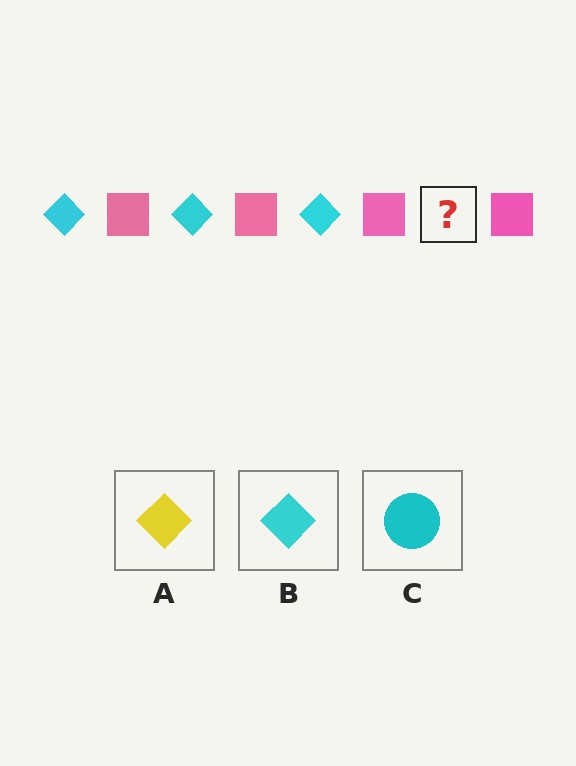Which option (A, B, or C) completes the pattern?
B.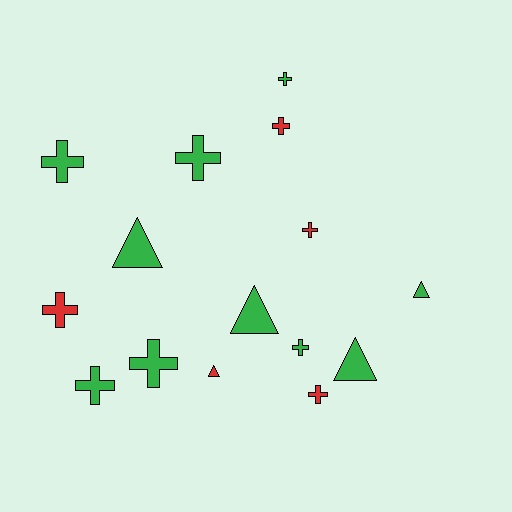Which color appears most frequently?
Green, with 10 objects.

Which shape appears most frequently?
Cross, with 10 objects.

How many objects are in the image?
There are 15 objects.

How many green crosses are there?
There are 6 green crosses.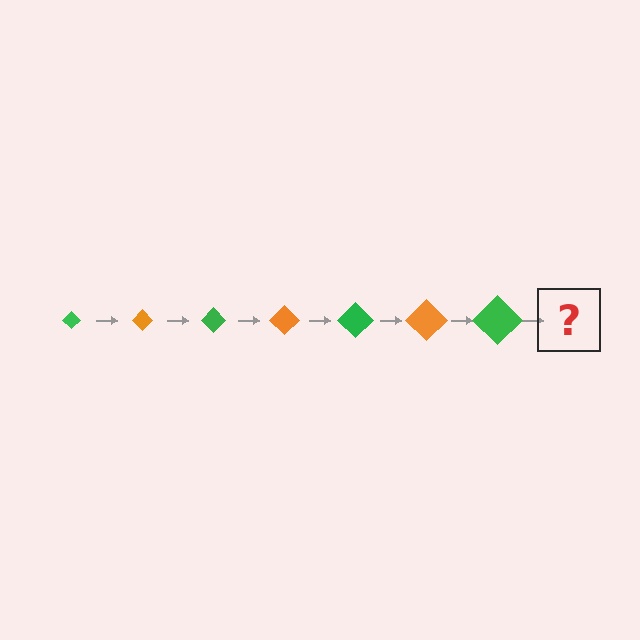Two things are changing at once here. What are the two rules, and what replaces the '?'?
The two rules are that the diamond grows larger each step and the color cycles through green and orange. The '?' should be an orange diamond, larger than the previous one.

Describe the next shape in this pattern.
It should be an orange diamond, larger than the previous one.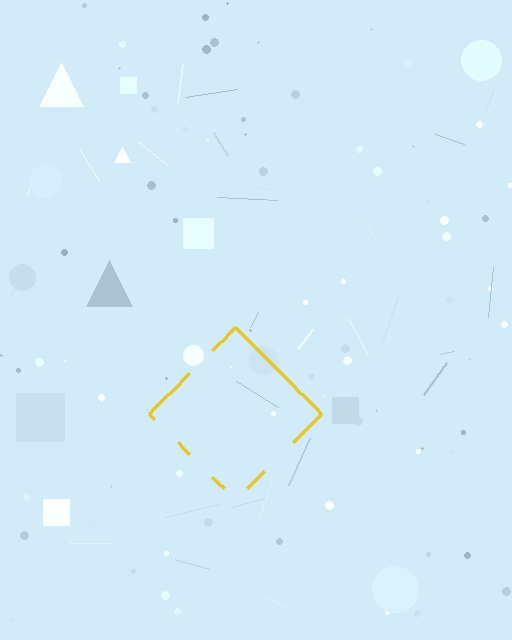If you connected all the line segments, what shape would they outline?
They would outline a diamond.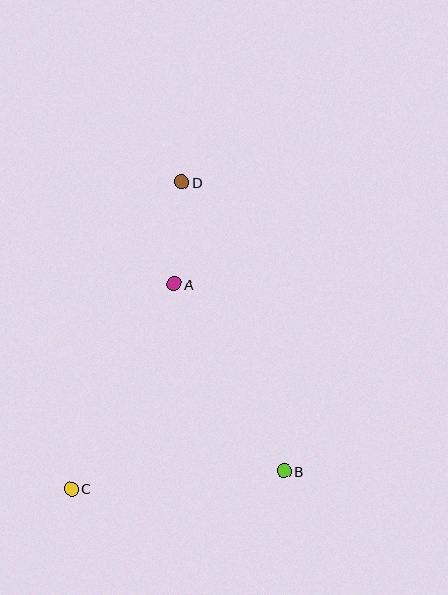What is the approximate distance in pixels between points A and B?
The distance between A and B is approximately 217 pixels.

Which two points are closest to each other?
Points A and D are closest to each other.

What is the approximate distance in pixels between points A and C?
The distance between A and C is approximately 230 pixels.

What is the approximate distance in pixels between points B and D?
The distance between B and D is approximately 306 pixels.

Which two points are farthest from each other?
Points C and D are farthest from each other.